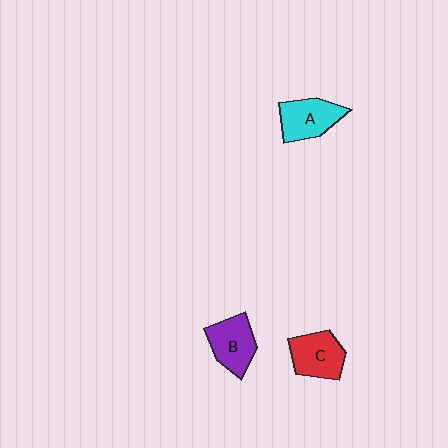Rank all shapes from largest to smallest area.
From largest to smallest: C (red), A (cyan), B (purple).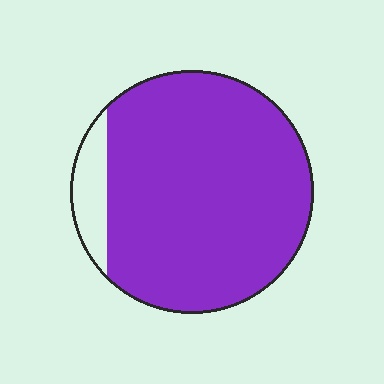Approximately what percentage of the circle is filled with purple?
Approximately 90%.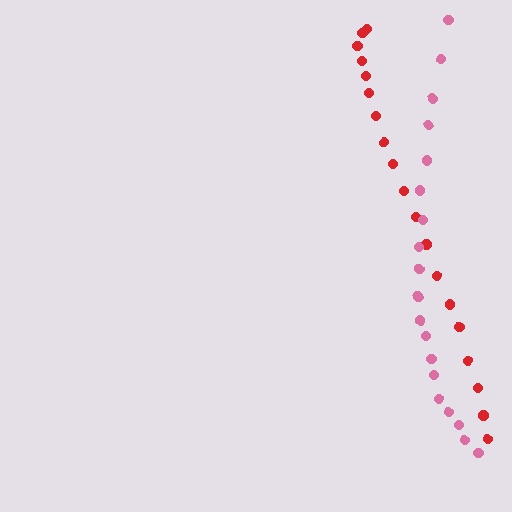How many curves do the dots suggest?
There are 2 distinct paths.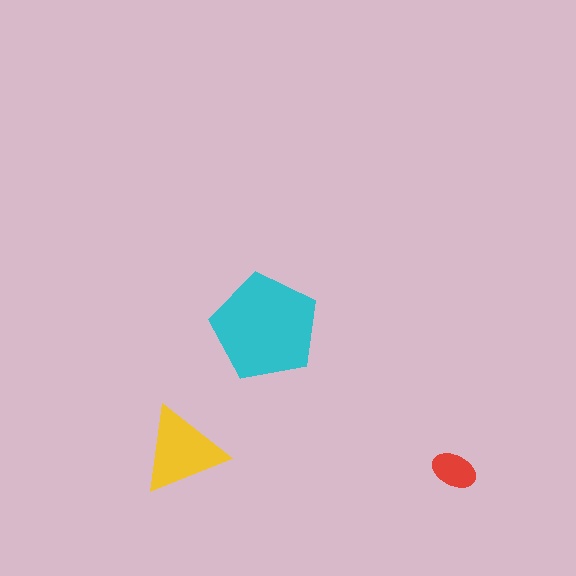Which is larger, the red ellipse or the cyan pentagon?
The cyan pentagon.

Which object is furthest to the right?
The red ellipse is rightmost.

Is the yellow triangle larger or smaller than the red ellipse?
Larger.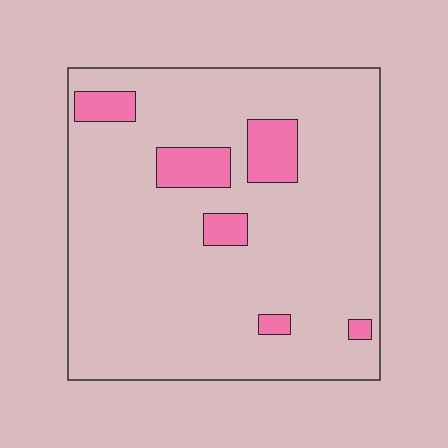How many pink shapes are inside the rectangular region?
6.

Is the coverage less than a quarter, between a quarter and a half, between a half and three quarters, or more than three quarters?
Less than a quarter.